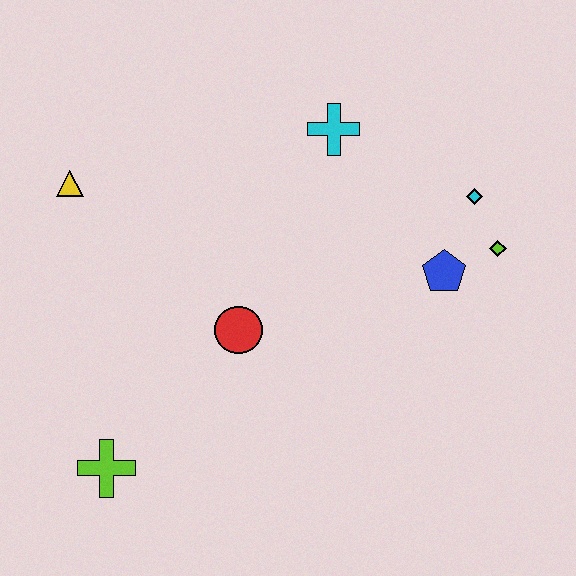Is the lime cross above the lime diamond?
No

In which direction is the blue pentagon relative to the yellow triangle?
The blue pentagon is to the right of the yellow triangle.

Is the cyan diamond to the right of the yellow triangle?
Yes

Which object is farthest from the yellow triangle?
The lime diamond is farthest from the yellow triangle.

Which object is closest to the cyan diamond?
The lime diamond is closest to the cyan diamond.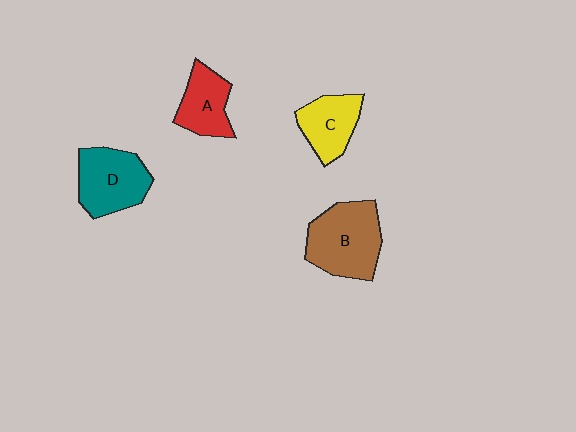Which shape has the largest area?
Shape B (brown).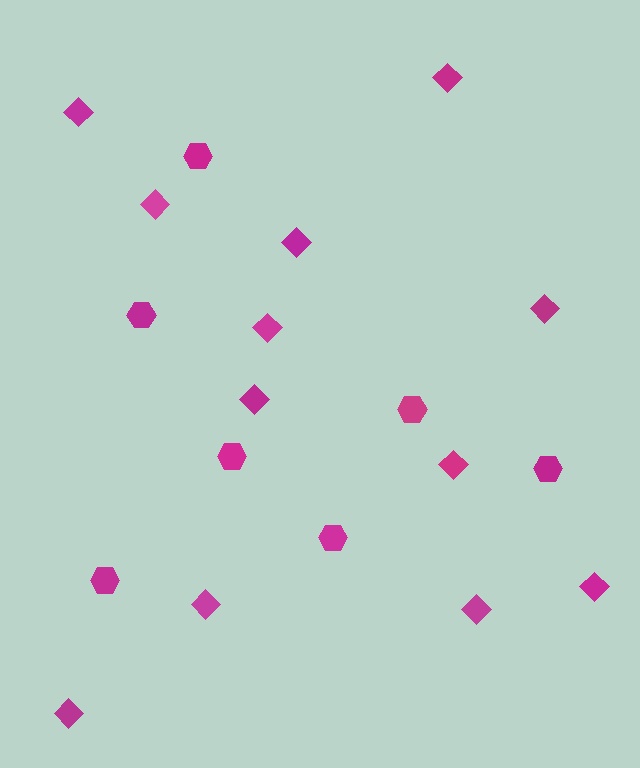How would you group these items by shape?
There are 2 groups: one group of hexagons (7) and one group of diamonds (12).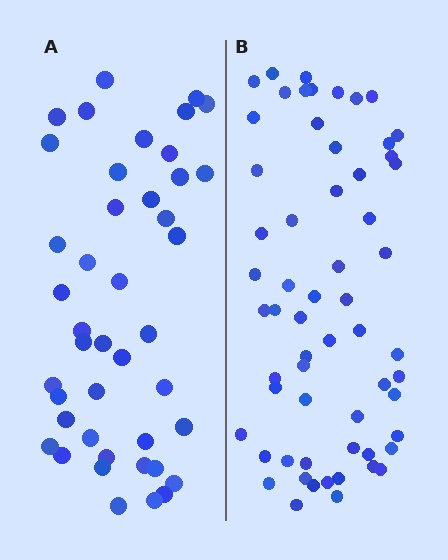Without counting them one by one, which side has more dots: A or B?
Region B (the right region) has more dots.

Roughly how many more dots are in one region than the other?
Region B has approximately 15 more dots than region A.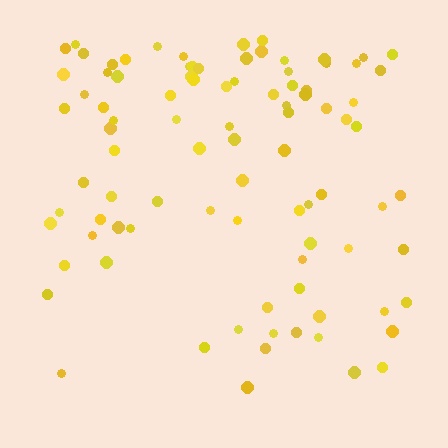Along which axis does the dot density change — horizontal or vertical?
Vertical.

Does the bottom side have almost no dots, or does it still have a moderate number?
Still a moderate number, just noticeably fewer than the top.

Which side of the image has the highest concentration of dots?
The top.